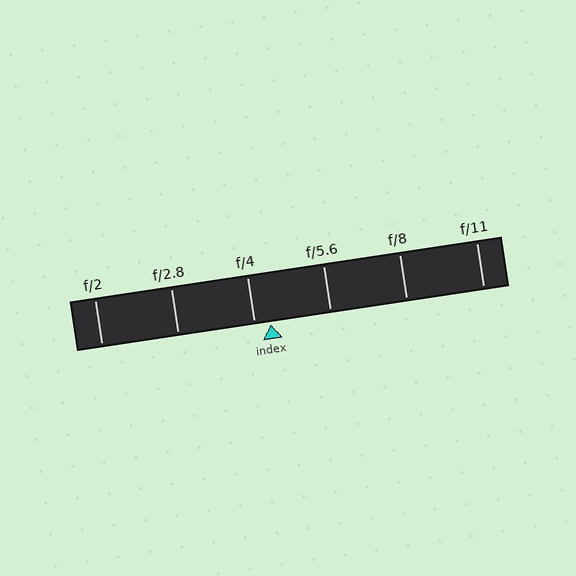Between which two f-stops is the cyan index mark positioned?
The index mark is between f/4 and f/5.6.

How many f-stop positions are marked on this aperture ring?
There are 6 f-stop positions marked.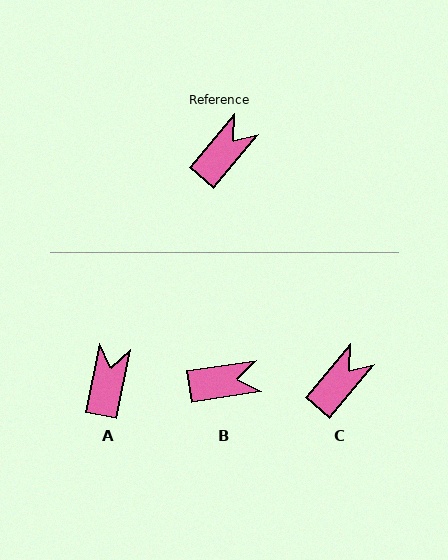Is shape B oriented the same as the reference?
No, it is off by about 41 degrees.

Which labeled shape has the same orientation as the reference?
C.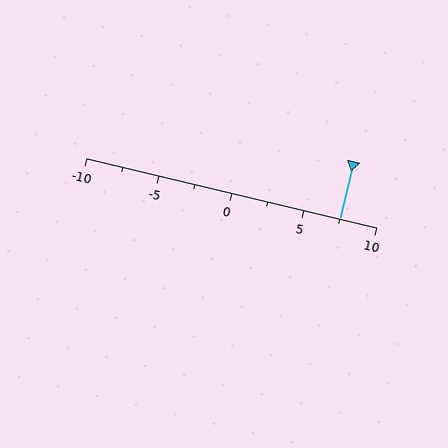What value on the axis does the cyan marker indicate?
The marker indicates approximately 7.5.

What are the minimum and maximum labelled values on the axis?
The axis runs from -10 to 10.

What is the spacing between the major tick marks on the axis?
The major ticks are spaced 5 apart.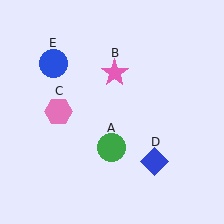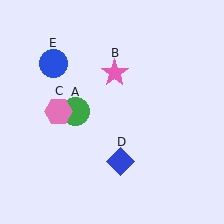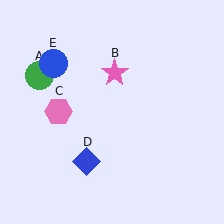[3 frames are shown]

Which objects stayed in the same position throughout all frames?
Pink star (object B) and pink hexagon (object C) and blue circle (object E) remained stationary.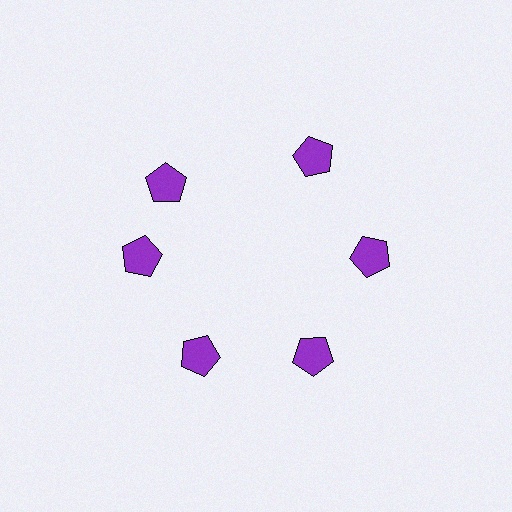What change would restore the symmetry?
The symmetry would be restored by rotating it back into even spacing with its neighbors so that all 6 pentagons sit at equal angles and equal distance from the center.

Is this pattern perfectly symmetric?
No. The 6 purple pentagons are arranged in a ring, but one element near the 11 o'clock position is rotated out of alignment along the ring, breaking the 6-fold rotational symmetry.